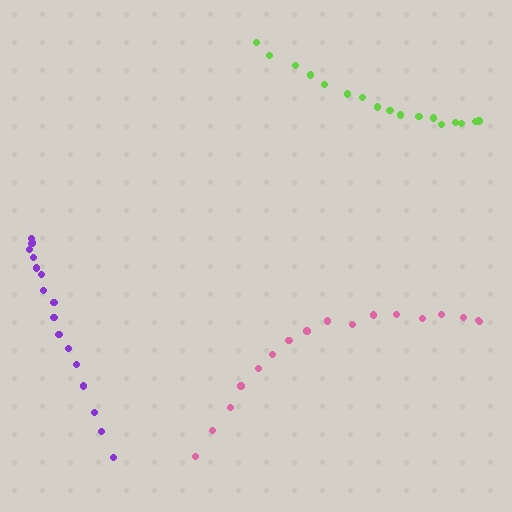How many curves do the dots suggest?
There are 3 distinct paths.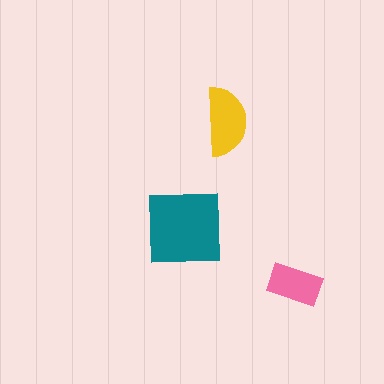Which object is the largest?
The teal square.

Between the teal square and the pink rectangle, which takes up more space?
The teal square.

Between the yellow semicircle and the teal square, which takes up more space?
The teal square.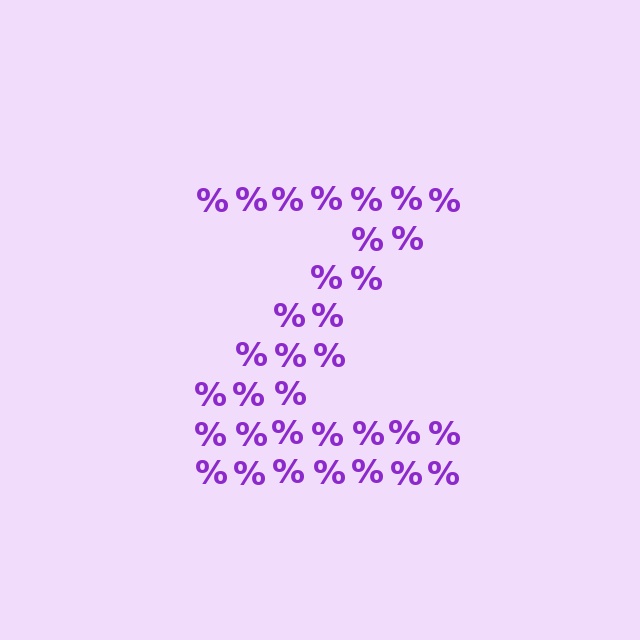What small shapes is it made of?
It is made of small percent signs.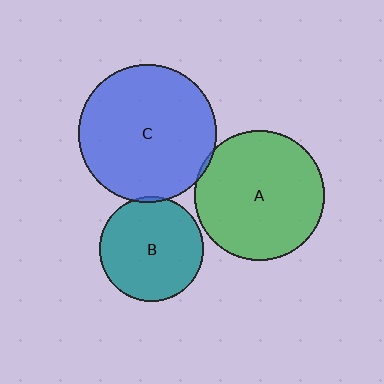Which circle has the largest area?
Circle C (blue).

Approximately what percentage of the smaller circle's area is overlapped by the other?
Approximately 5%.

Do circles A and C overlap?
Yes.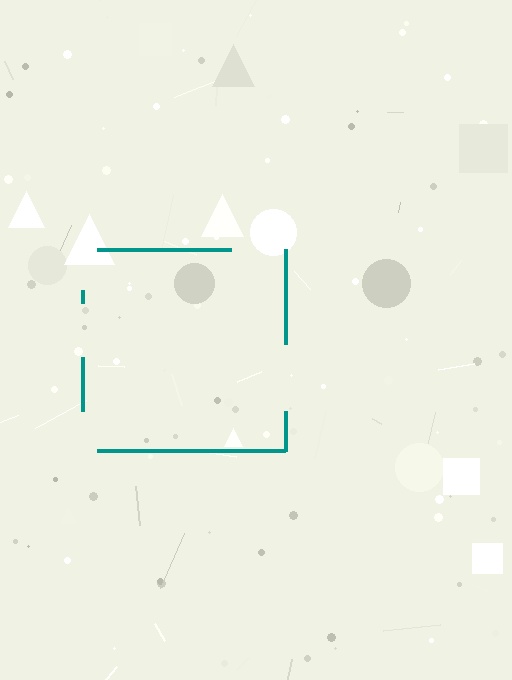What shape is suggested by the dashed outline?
The dashed outline suggests a square.